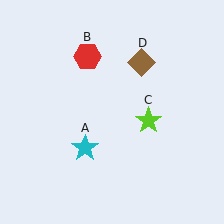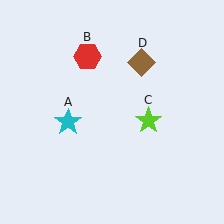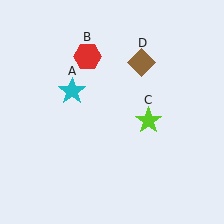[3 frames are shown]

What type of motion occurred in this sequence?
The cyan star (object A) rotated clockwise around the center of the scene.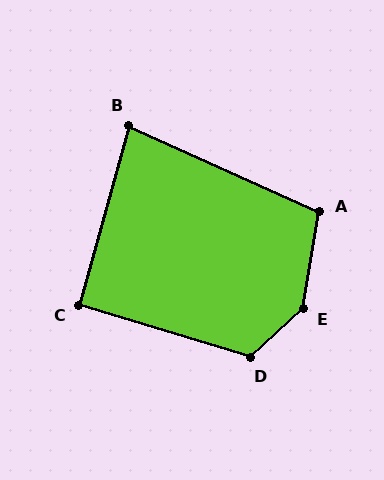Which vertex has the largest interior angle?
E, at approximately 142 degrees.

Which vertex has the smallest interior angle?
B, at approximately 81 degrees.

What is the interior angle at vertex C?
Approximately 91 degrees (approximately right).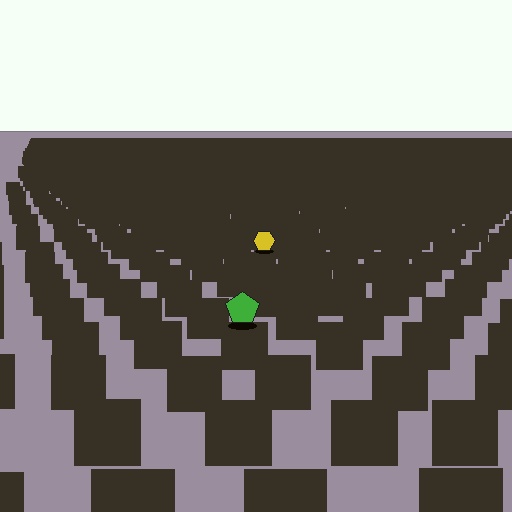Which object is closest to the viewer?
The green pentagon is closest. The texture marks near it are larger and more spread out.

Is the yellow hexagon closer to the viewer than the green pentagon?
No. The green pentagon is closer — you can tell from the texture gradient: the ground texture is coarser near it.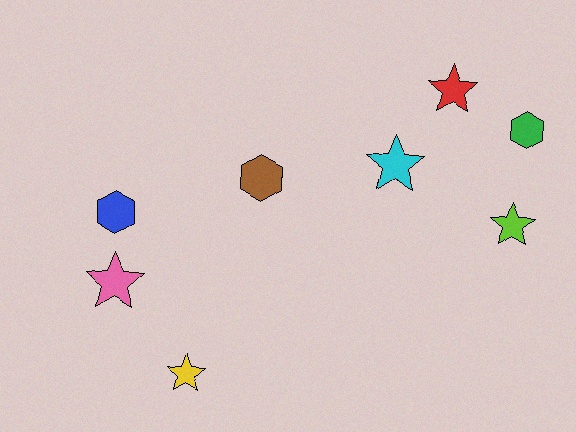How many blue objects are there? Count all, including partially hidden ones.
There is 1 blue object.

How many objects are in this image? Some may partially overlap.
There are 8 objects.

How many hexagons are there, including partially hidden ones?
There are 3 hexagons.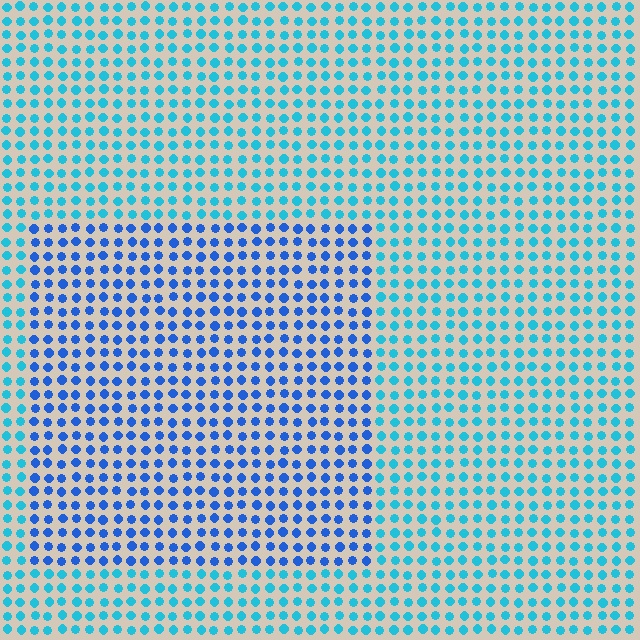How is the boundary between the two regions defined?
The boundary is defined purely by a slight shift in hue (about 32 degrees). Spacing, size, and orientation are identical on both sides.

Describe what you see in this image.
The image is filled with small cyan elements in a uniform arrangement. A rectangle-shaped region is visible where the elements are tinted to a slightly different hue, forming a subtle color boundary.